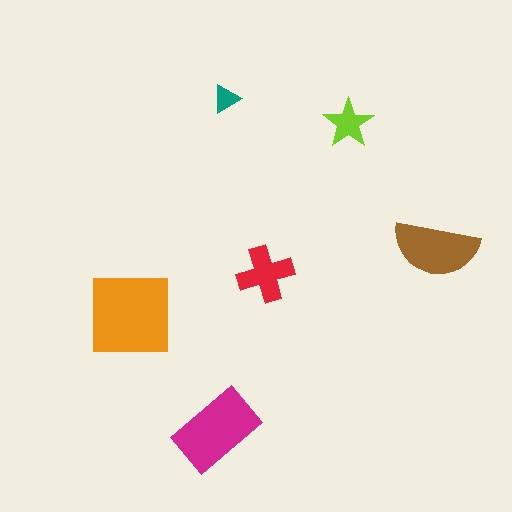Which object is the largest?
The orange square.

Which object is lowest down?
The magenta rectangle is bottommost.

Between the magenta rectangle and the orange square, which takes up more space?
The orange square.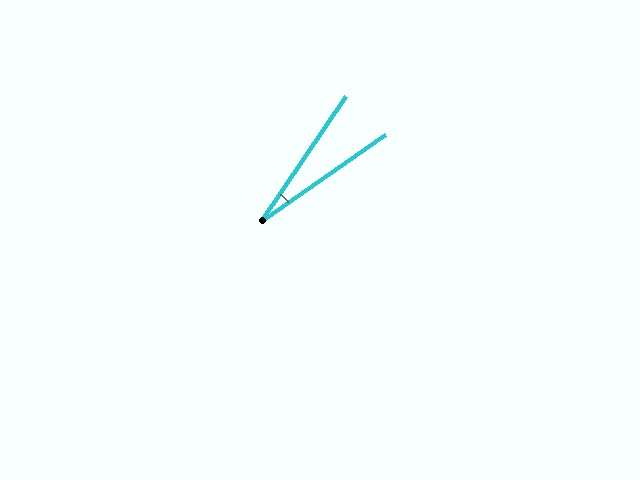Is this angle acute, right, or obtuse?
It is acute.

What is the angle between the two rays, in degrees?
Approximately 21 degrees.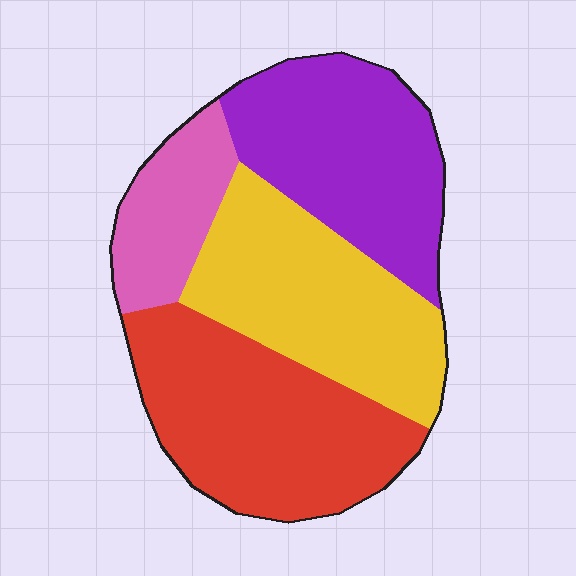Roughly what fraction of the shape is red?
Red covers 32% of the shape.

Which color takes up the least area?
Pink, at roughly 15%.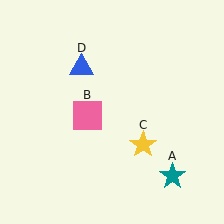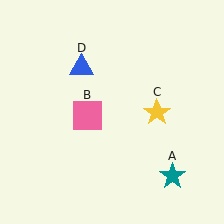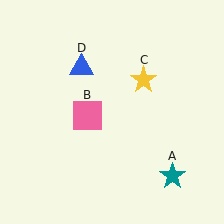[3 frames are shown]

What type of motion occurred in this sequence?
The yellow star (object C) rotated counterclockwise around the center of the scene.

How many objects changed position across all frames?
1 object changed position: yellow star (object C).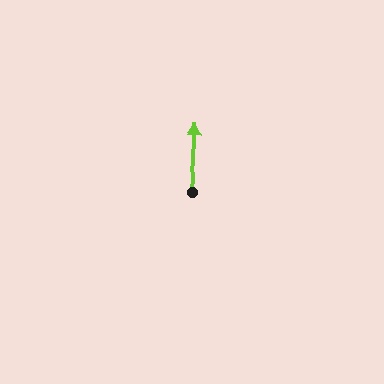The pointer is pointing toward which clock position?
Roughly 12 o'clock.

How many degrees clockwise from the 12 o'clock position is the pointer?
Approximately 4 degrees.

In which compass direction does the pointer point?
North.